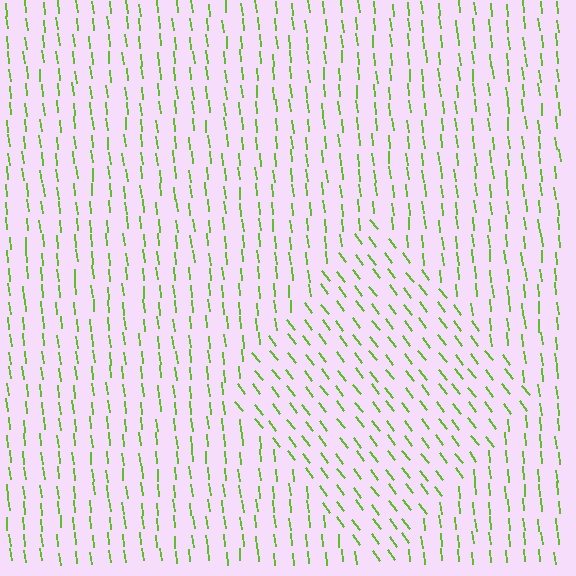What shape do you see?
I see a diamond.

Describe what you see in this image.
The image is filled with small lime line segments. A diamond region in the image has lines oriented differently from the surrounding lines, creating a visible texture boundary.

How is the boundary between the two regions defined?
The boundary is defined purely by a change in line orientation (approximately 31 degrees difference). All lines are the same color and thickness.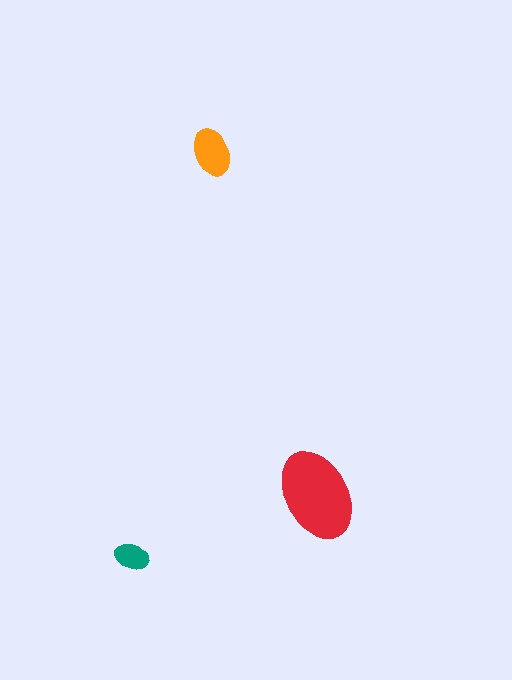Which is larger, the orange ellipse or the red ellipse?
The red one.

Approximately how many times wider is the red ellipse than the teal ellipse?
About 2.5 times wider.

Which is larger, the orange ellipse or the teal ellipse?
The orange one.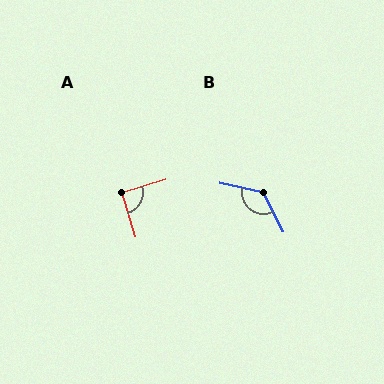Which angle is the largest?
B, at approximately 130 degrees.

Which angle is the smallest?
A, at approximately 90 degrees.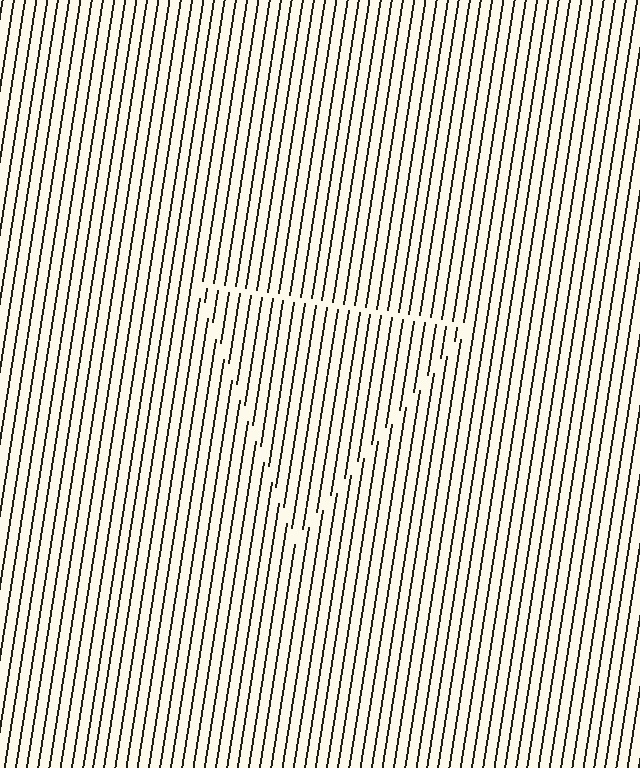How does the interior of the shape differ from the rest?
The interior of the shape contains the same grating, shifted by half a period — the contour is defined by the phase discontinuity where line-ends from the inner and outer gratings abut.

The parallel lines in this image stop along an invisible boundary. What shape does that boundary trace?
An illusory triangle. The interior of the shape contains the same grating, shifted by half a period — the contour is defined by the phase discontinuity where line-ends from the inner and outer gratings abut.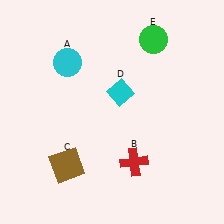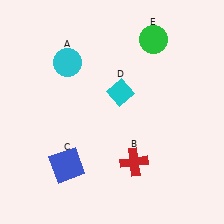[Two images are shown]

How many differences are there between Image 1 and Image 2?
There is 1 difference between the two images.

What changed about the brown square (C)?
In Image 1, C is brown. In Image 2, it changed to blue.